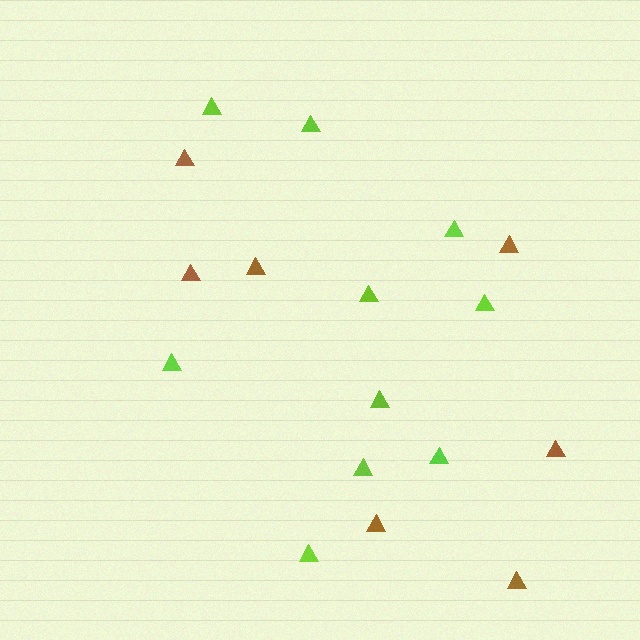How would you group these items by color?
There are 2 groups: one group of lime triangles (10) and one group of brown triangles (7).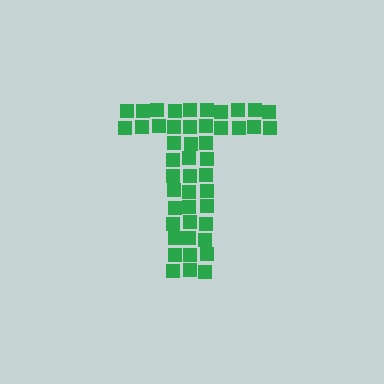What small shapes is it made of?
It is made of small squares.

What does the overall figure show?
The overall figure shows the letter T.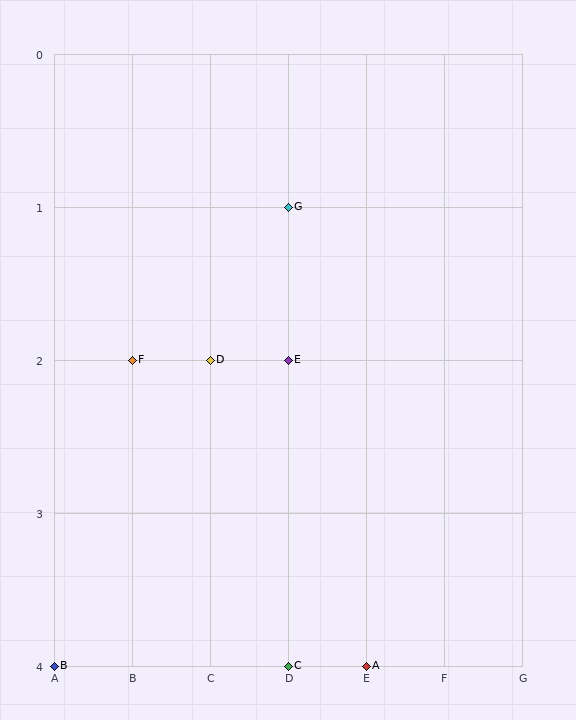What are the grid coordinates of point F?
Point F is at grid coordinates (B, 2).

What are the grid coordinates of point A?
Point A is at grid coordinates (E, 4).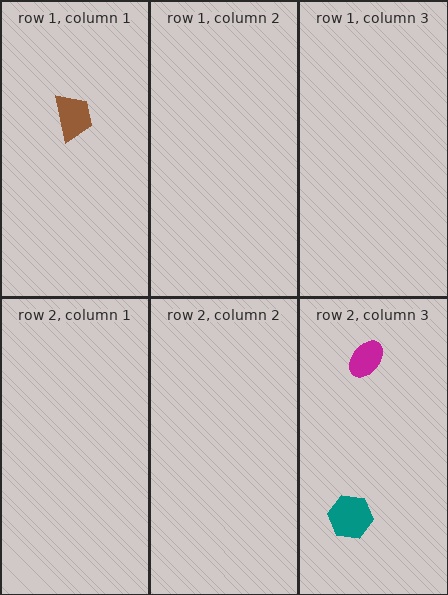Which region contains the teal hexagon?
The row 2, column 3 region.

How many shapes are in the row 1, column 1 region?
1.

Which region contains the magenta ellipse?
The row 2, column 3 region.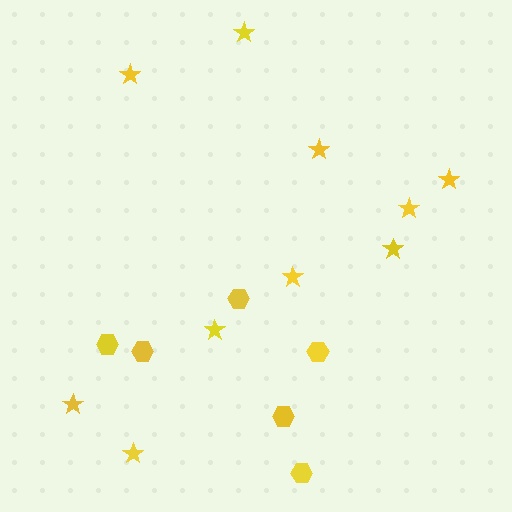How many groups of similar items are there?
There are 2 groups: one group of stars (10) and one group of hexagons (6).